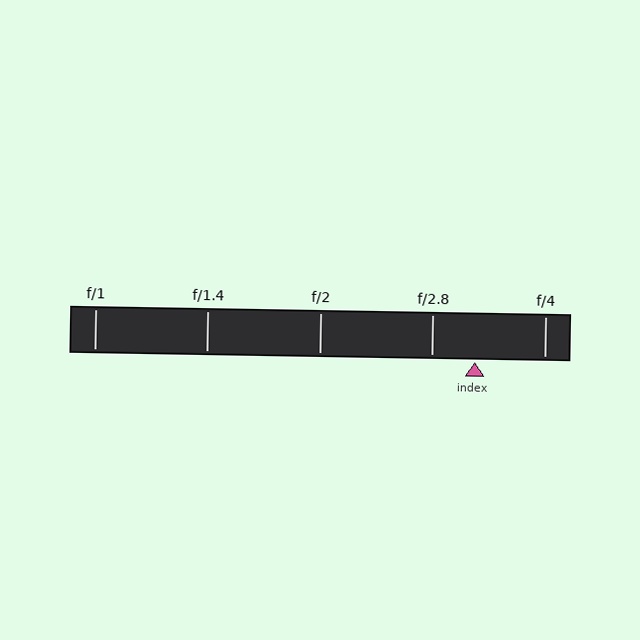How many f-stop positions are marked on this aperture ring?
There are 5 f-stop positions marked.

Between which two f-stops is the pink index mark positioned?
The index mark is between f/2.8 and f/4.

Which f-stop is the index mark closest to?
The index mark is closest to f/2.8.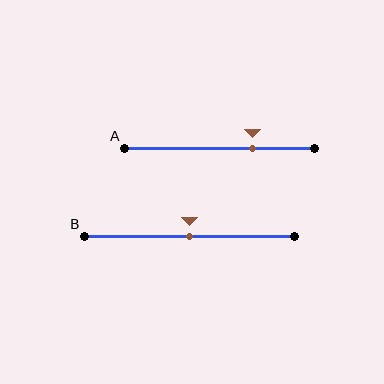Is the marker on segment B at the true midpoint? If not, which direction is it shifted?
Yes, the marker on segment B is at the true midpoint.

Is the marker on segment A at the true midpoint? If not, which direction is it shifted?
No, the marker on segment A is shifted to the right by about 17% of the segment length.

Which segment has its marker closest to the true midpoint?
Segment B has its marker closest to the true midpoint.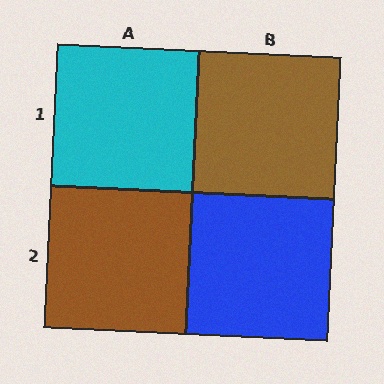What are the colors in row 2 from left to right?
Brown, blue.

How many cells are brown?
2 cells are brown.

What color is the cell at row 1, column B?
Brown.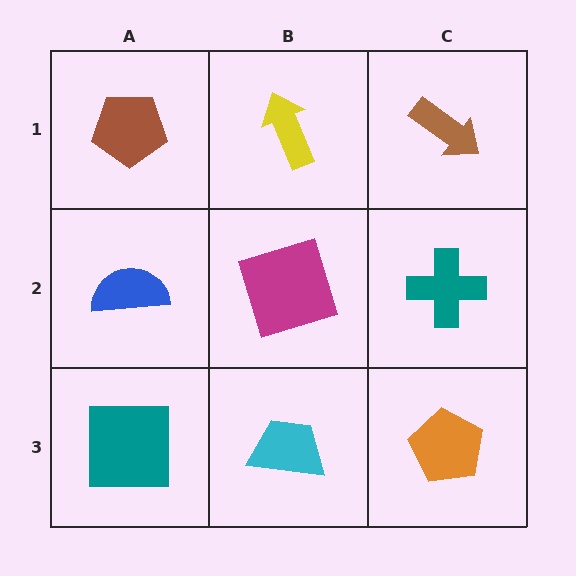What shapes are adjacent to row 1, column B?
A magenta square (row 2, column B), a brown pentagon (row 1, column A), a brown arrow (row 1, column C).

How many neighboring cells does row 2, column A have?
3.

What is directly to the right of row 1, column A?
A yellow arrow.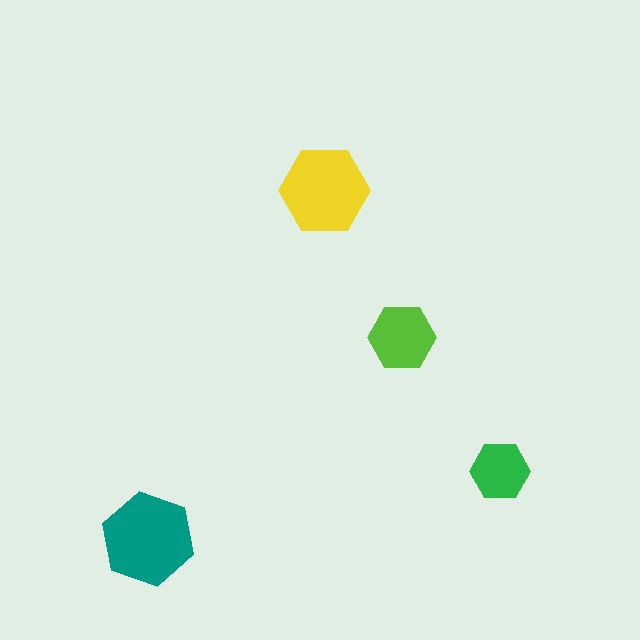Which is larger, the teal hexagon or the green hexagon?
The teal one.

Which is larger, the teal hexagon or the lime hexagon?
The teal one.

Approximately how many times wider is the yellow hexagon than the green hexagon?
About 1.5 times wider.